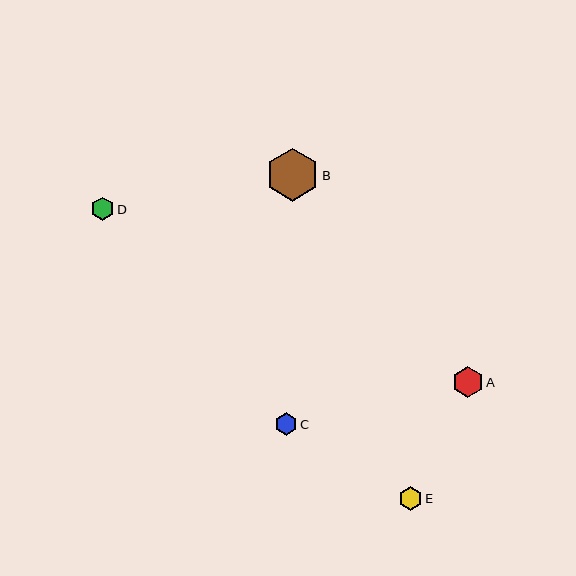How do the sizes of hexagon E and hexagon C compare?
Hexagon E and hexagon C are approximately the same size.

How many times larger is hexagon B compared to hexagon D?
Hexagon B is approximately 2.2 times the size of hexagon D.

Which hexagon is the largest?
Hexagon B is the largest with a size of approximately 52 pixels.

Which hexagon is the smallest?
Hexagon C is the smallest with a size of approximately 22 pixels.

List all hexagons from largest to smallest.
From largest to smallest: B, A, D, E, C.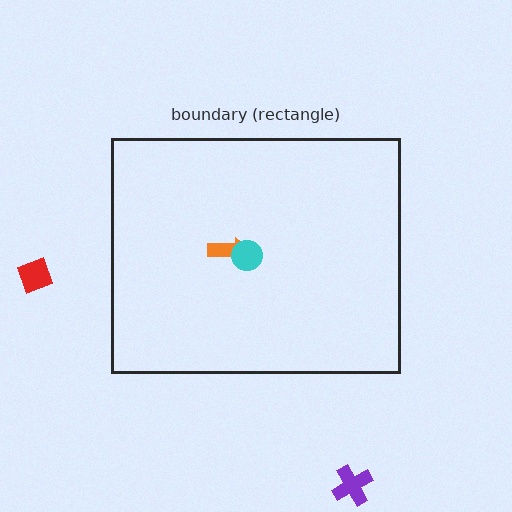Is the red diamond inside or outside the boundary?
Outside.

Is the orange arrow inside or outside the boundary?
Inside.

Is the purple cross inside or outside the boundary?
Outside.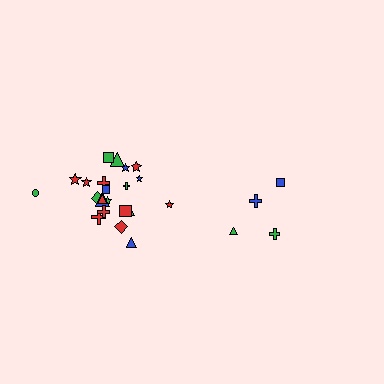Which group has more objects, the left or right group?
The left group.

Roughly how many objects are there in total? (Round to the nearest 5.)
Roughly 25 objects in total.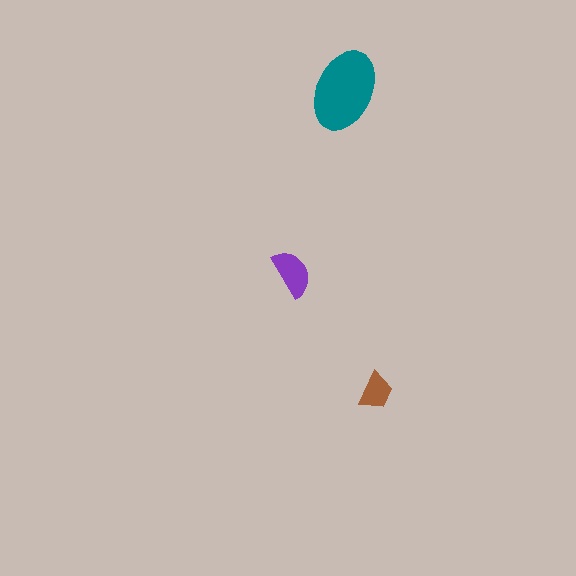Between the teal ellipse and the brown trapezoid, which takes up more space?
The teal ellipse.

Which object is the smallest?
The brown trapezoid.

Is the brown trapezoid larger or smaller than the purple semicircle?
Smaller.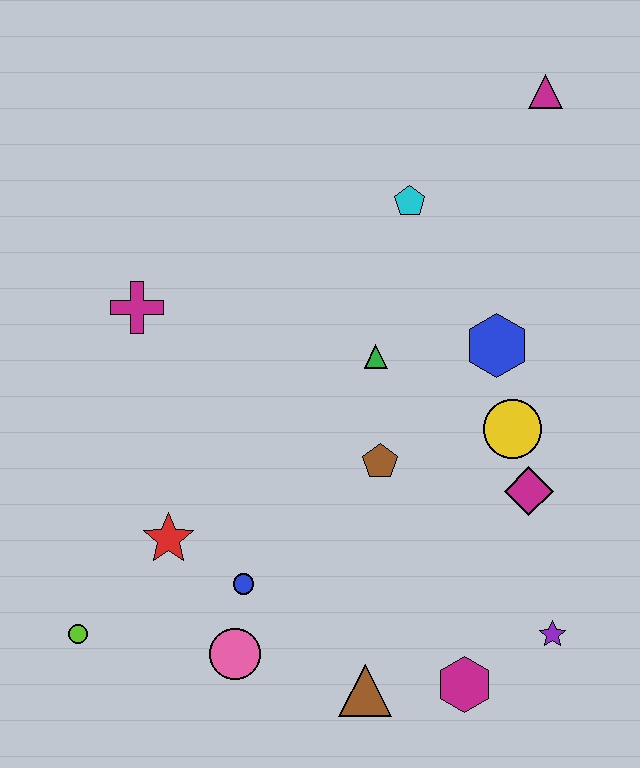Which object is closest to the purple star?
The magenta hexagon is closest to the purple star.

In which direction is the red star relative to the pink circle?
The red star is above the pink circle.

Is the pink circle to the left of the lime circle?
No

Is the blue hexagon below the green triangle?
No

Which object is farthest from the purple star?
The magenta triangle is farthest from the purple star.